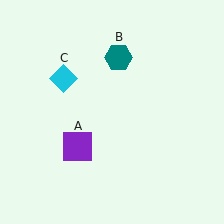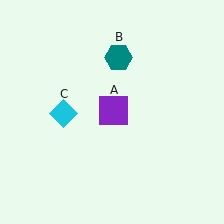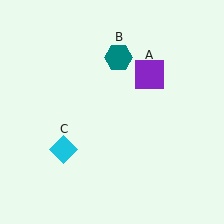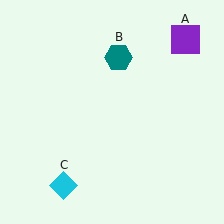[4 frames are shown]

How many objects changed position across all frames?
2 objects changed position: purple square (object A), cyan diamond (object C).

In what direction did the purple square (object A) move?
The purple square (object A) moved up and to the right.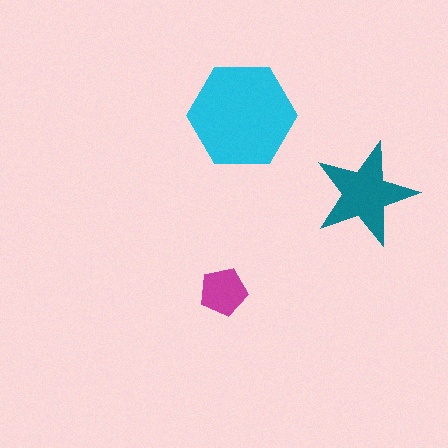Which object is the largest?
The cyan hexagon.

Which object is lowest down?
The magenta pentagon is bottommost.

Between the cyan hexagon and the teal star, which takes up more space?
The cyan hexagon.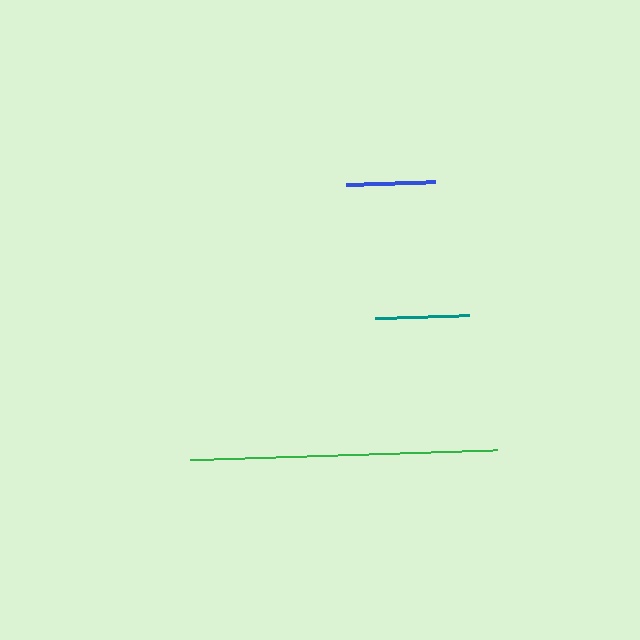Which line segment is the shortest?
The blue line is the shortest at approximately 89 pixels.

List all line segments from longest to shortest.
From longest to shortest: green, teal, blue.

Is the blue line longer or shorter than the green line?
The green line is longer than the blue line.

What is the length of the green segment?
The green segment is approximately 307 pixels long.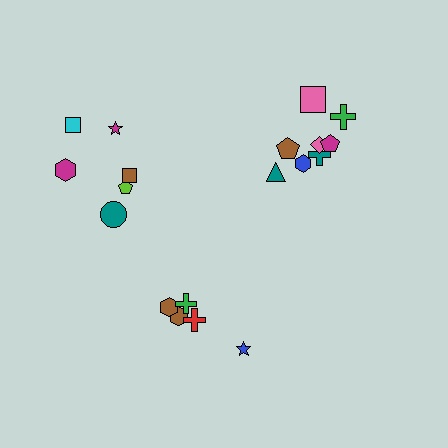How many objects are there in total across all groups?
There are 19 objects.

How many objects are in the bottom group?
There are 5 objects.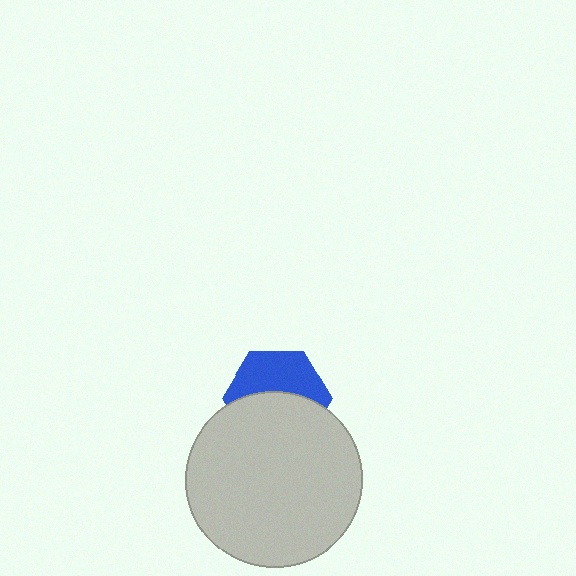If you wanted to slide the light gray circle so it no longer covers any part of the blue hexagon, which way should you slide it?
Slide it down — that is the most direct way to separate the two shapes.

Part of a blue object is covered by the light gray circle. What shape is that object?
It is a hexagon.